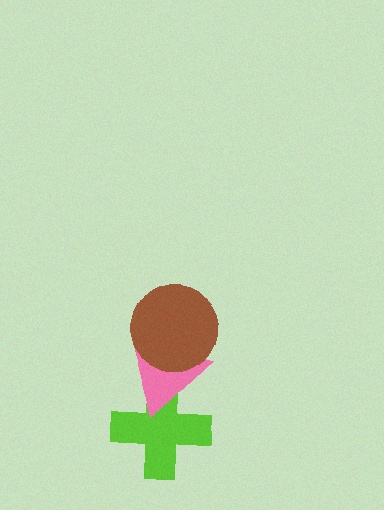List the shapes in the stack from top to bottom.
From top to bottom: the brown circle, the pink triangle, the lime cross.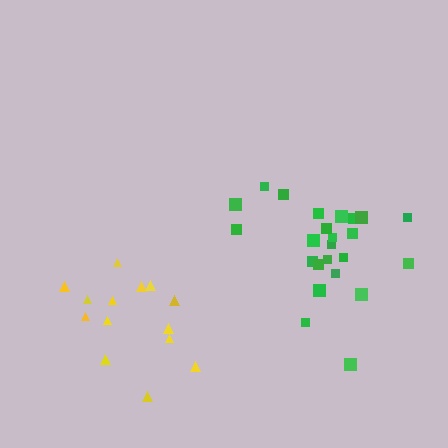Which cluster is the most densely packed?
Green.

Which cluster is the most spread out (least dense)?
Yellow.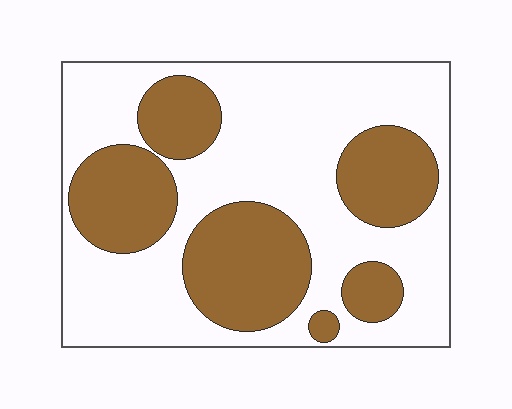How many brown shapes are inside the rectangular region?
6.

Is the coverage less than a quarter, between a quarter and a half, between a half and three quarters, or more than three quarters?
Between a quarter and a half.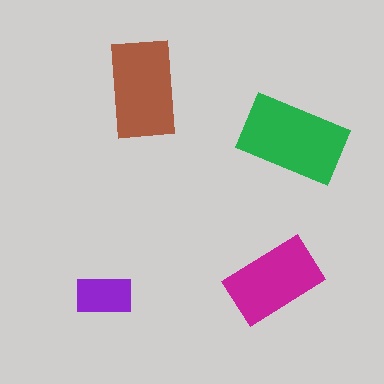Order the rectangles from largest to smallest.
the green one, the brown one, the magenta one, the purple one.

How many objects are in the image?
There are 4 objects in the image.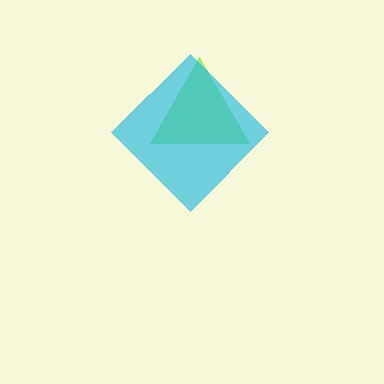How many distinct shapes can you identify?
There are 2 distinct shapes: a lime triangle, a cyan diamond.